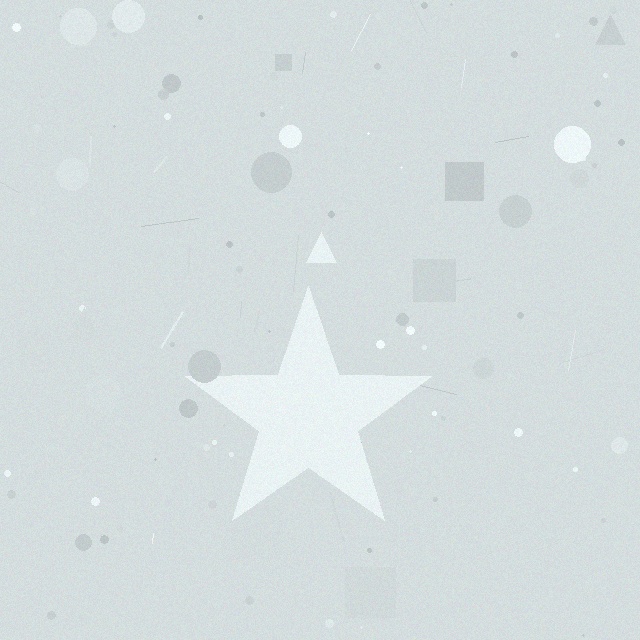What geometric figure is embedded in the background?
A star is embedded in the background.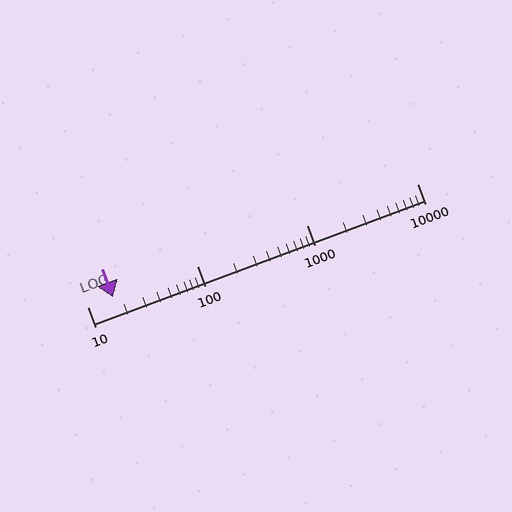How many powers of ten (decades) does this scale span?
The scale spans 3 decades, from 10 to 10000.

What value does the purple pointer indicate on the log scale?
The pointer indicates approximately 17.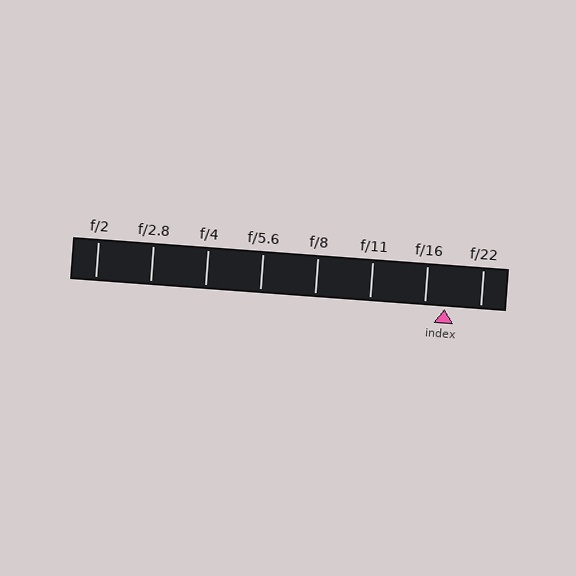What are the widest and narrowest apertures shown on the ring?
The widest aperture shown is f/2 and the narrowest is f/22.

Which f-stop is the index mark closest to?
The index mark is closest to f/16.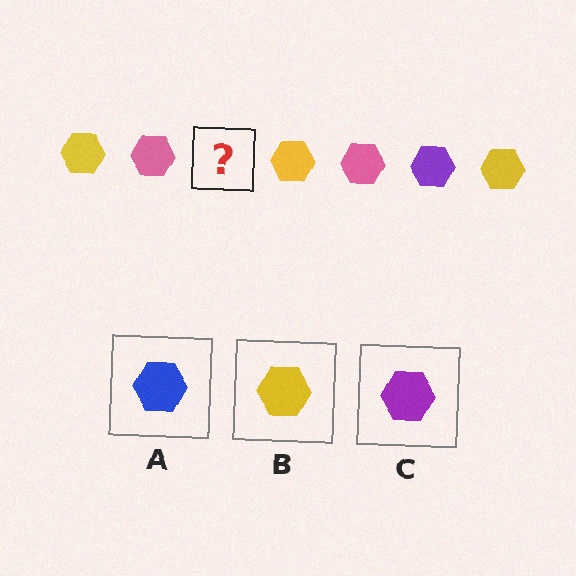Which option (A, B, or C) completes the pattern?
C.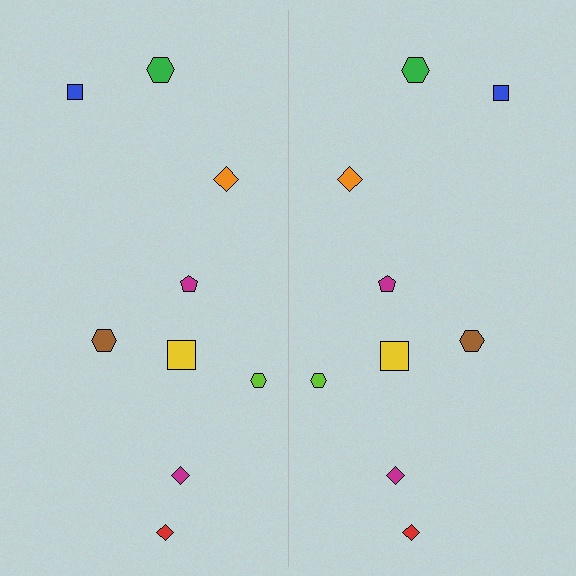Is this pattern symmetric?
Yes, this pattern has bilateral (reflection) symmetry.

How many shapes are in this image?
There are 18 shapes in this image.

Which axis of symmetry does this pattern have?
The pattern has a vertical axis of symmetry running through the center of the image.